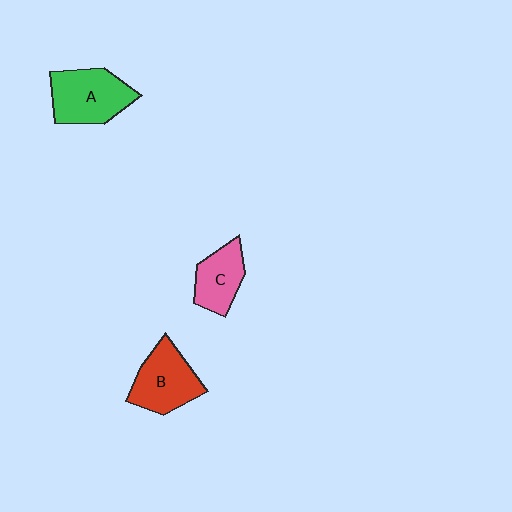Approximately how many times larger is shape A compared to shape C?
Approximately 1.4 times.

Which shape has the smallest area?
Shape C (pink).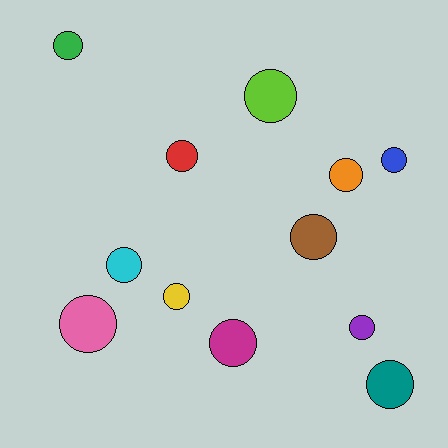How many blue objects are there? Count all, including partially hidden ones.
There is 1 blue object.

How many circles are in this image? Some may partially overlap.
There are 12 circles.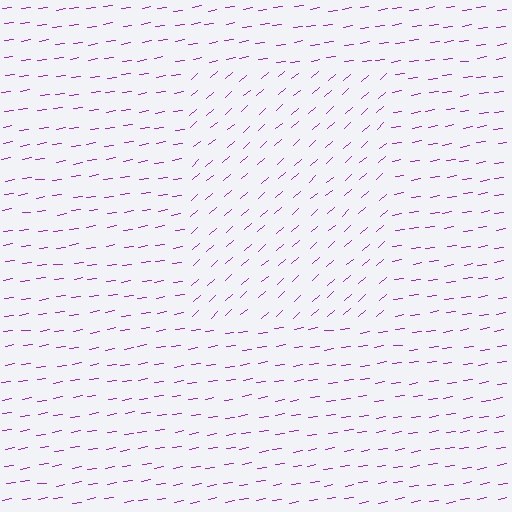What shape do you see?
I see a rectangle.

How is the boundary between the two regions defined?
The boundary is defined purely by a change in line orientation (approximately 33 degrees difference). All lines are the same color and thickness.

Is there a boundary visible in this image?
Yes, there is a texture boundary formed by a change in line orientation.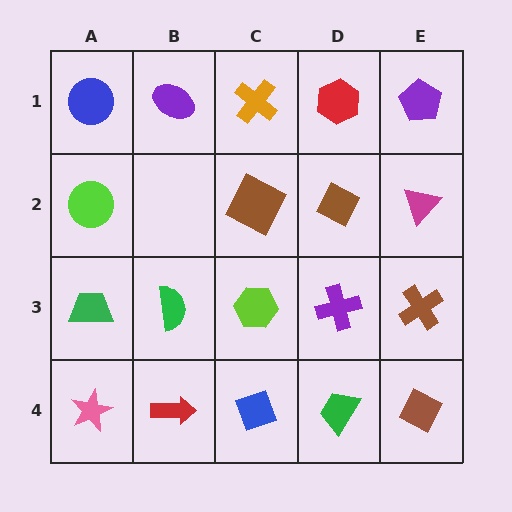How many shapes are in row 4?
5 shapes.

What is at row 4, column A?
A pink star.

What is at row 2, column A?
A lime circle.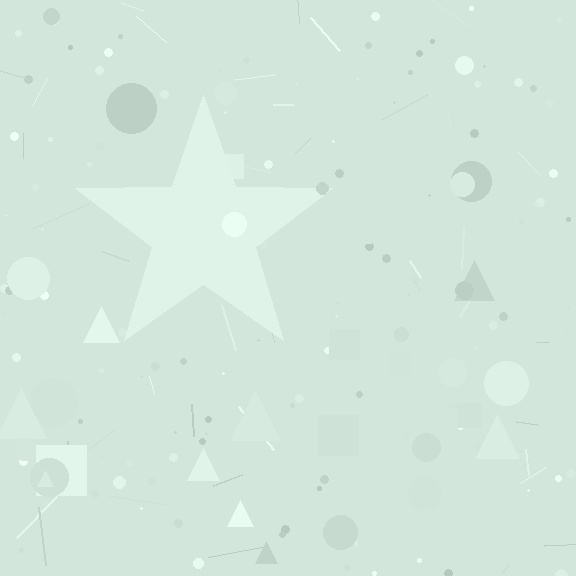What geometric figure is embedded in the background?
A star is embedded in the background.